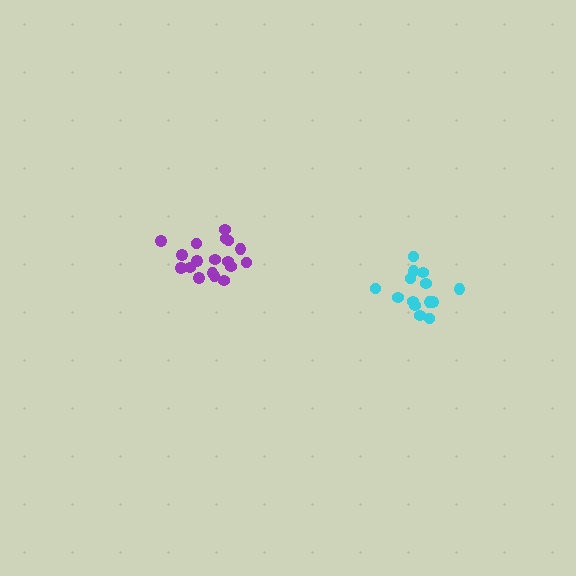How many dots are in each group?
Group 1: 14 dots, Group 2: 18 dots (32 total).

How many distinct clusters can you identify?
There are 2 distinct clusters.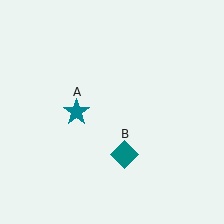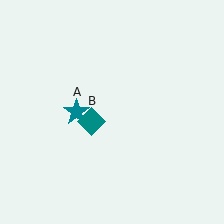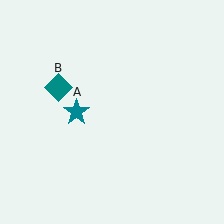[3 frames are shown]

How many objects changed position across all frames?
1 object changed position: teal diamond (object B).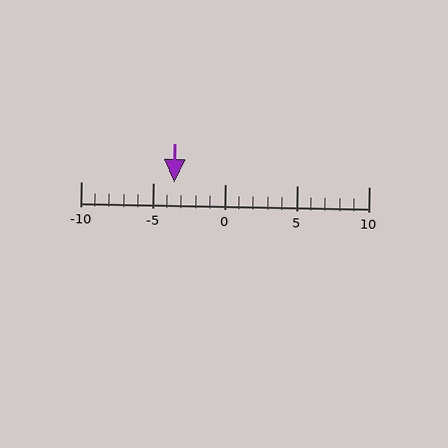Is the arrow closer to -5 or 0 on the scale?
The arrow is closer to -5.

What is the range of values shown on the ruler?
The ruler shows values from -10 to 10.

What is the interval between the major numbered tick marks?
The major tick marks are spaced 5 units apart.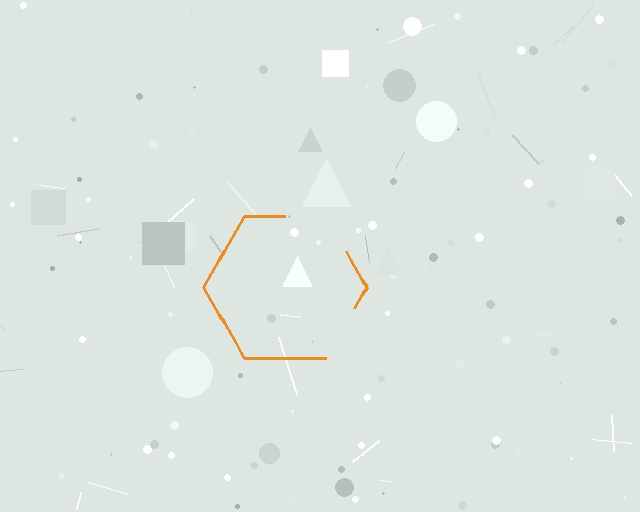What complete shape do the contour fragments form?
The contour fragments form a hexagon.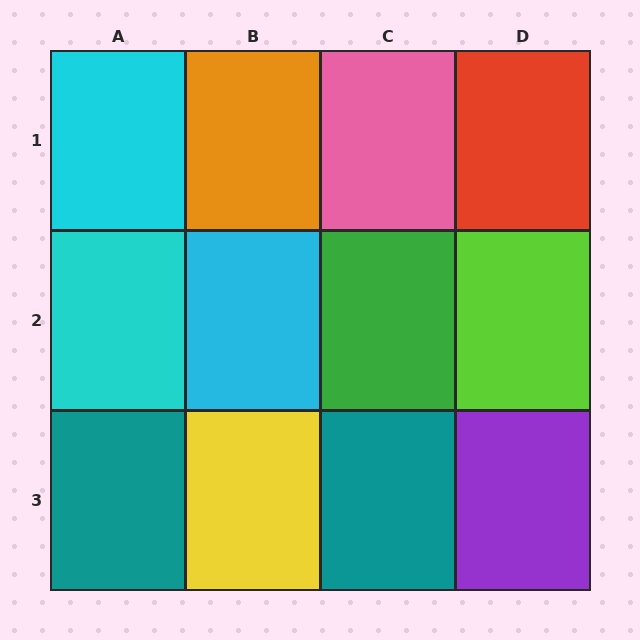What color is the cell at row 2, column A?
Cyan.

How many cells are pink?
1 cell is pink.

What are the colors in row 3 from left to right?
Teal, yellow, teal, purple.